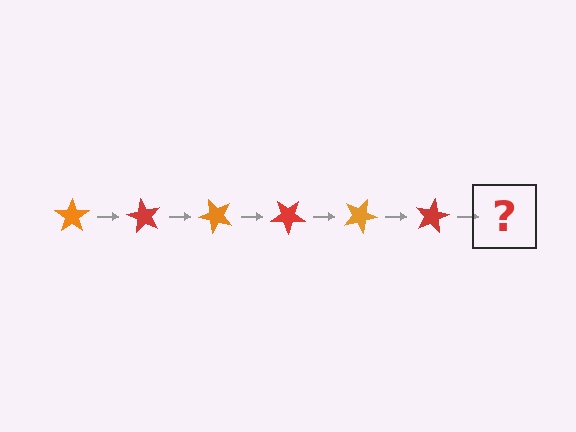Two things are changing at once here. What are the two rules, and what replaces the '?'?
The two rules are that it rotates 60 degrees each step and the color cycles through orange and red. The '?' should be an orange star, rotated 360 degrees from the start.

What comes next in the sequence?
The next element should be an orange star, rotated 360 degrees from the start.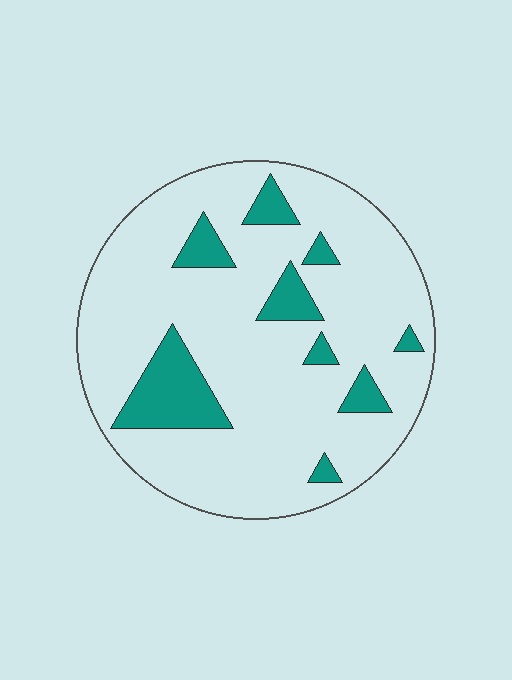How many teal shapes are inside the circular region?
9.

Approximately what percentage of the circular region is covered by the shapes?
Approximately 15%.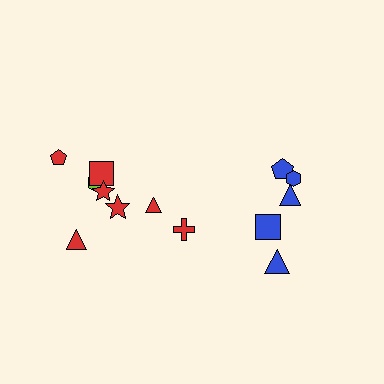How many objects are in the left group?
There are 8 objects.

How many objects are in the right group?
There are 5 objects.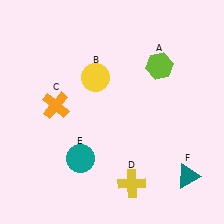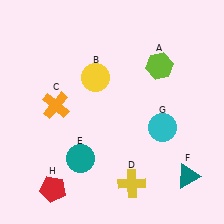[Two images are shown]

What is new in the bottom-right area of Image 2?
A cyan circle (G) was added in the bottom-right area of Image 2.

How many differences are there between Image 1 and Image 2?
There are 2 differences between the two images.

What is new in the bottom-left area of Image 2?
A red pentagon (H) was added in the bottom-left area of Image 2.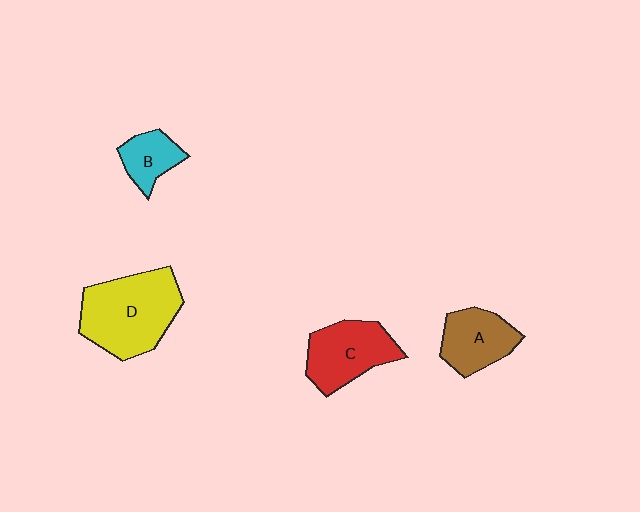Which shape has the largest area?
Shape D (yellow).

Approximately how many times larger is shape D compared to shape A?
Approximately 1.7 times.